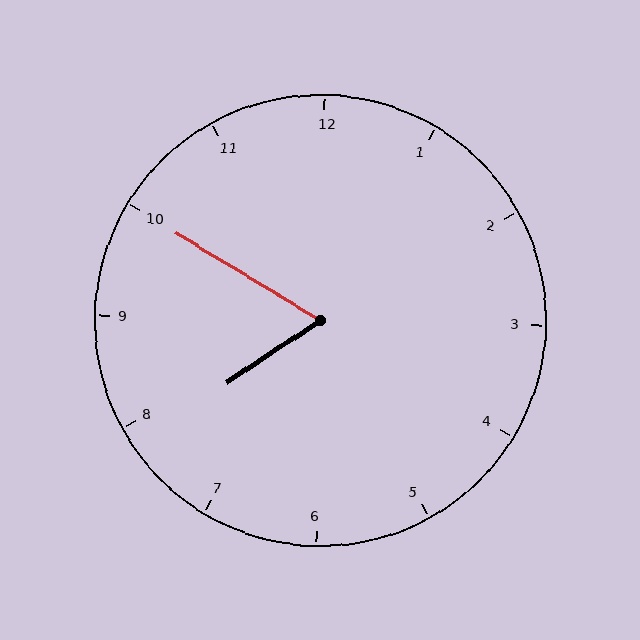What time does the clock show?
7:50.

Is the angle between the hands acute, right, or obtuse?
It is acute.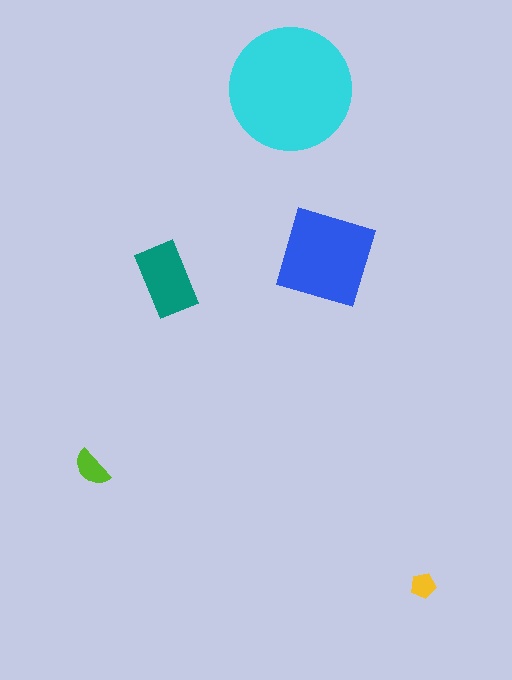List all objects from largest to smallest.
The cyan circle, the blue diamond, the teal rectangle, the lime semicircle, the yellow pentagon.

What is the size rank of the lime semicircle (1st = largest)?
4th.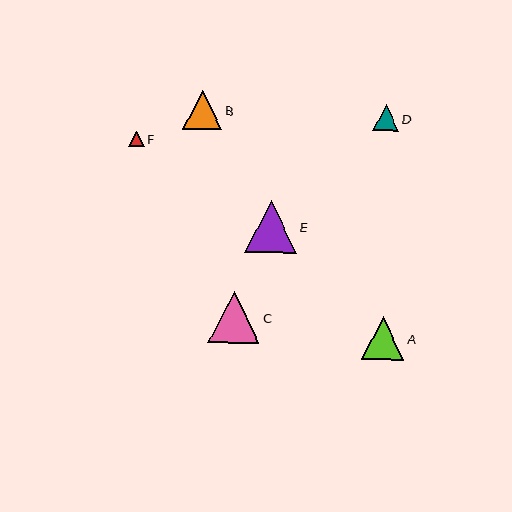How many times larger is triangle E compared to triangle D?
Triangle E is approximately 2.0 times the size of triangle D.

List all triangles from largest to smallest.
From largest to smallest: E, C, A, B, D, F.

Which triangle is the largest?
Triangle E is the largest with a size of approximately 52 pixels.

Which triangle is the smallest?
Triangle F is the smallest with a size of approximately 15 pixels.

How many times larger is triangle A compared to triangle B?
Triangle A is approximately 1.1 times the size of triangle B.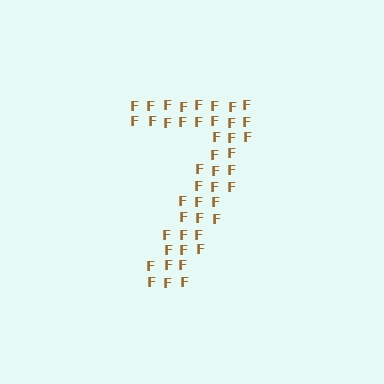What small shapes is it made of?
It is made of small letter F's.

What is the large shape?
The large shape is the digit 7.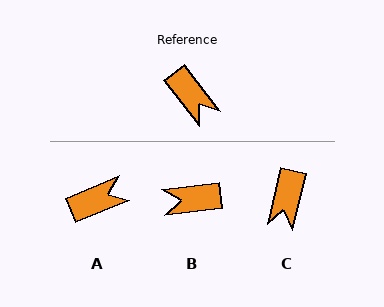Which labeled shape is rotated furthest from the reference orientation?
B, about 120 degrees away.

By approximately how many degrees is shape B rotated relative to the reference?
Approximately 120 degrees clockwise.